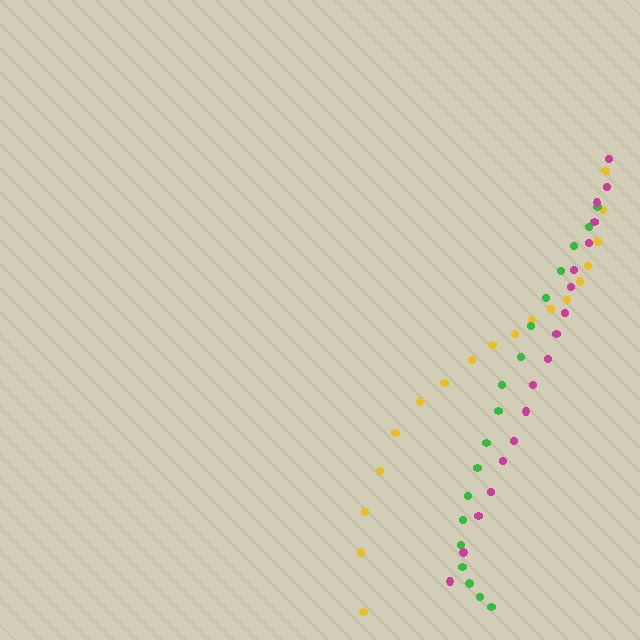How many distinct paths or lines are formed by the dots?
There are 3 distinct paths.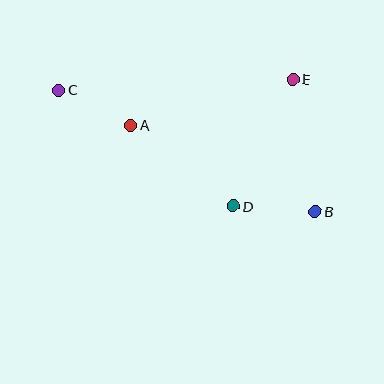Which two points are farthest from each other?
Points B and C are farthest from each other.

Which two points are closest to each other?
Points A and C are closest to each other.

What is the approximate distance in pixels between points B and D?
The distance between B and D is approximately 82 pixels.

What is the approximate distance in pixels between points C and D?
The distance between C and D is approximately 210 pixels.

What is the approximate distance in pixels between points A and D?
The distance between A and D is approximately 131 pixels.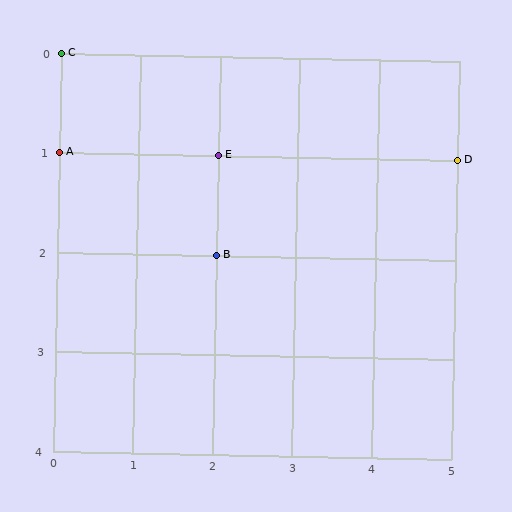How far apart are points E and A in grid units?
Points E and A are 2 columns apart.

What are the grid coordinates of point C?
Point C is at grid coordinates (0, 0).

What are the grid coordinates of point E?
Point E is at grid coordinates (2, 1).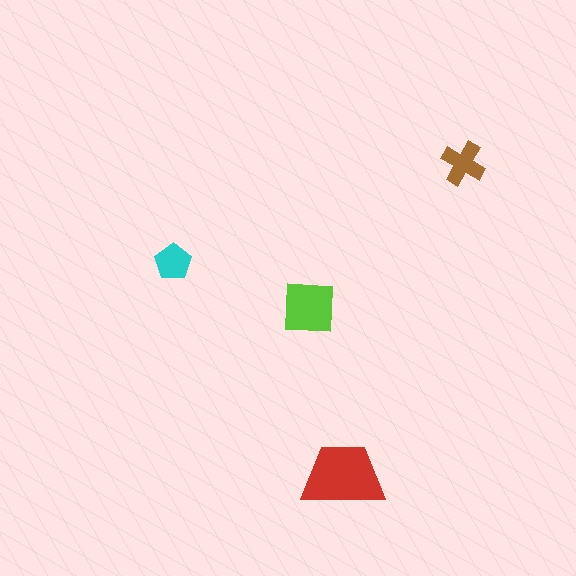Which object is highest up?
The brown cross is topmost.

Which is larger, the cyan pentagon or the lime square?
The lime square.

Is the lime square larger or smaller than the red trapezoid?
Smaller.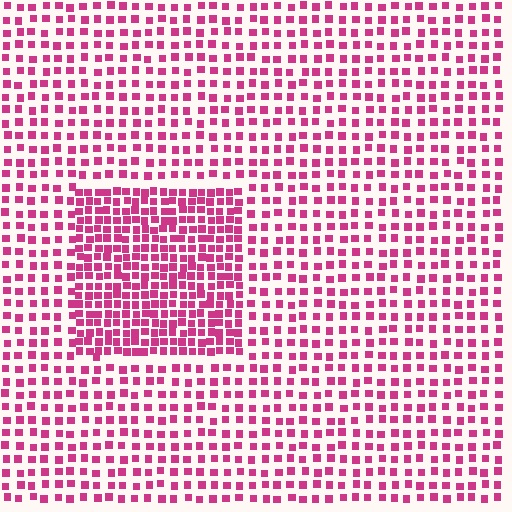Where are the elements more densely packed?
The elements are more densely packed inside the rectangle boundary.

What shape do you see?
I see a rectangle.